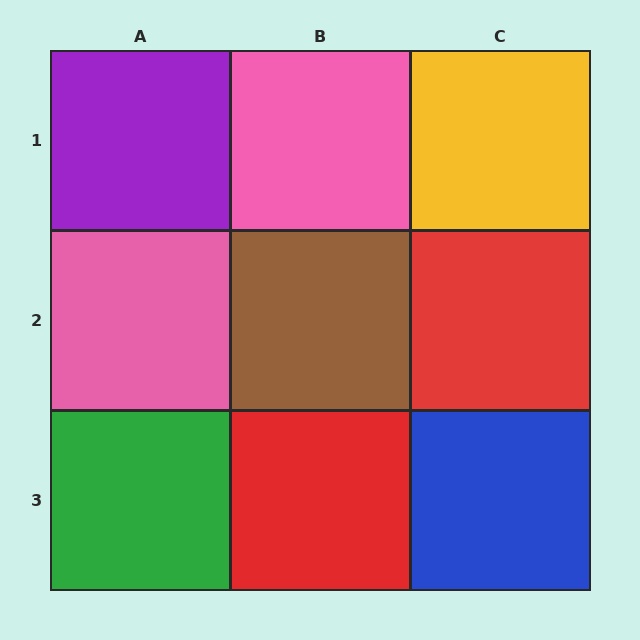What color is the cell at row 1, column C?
Yellow.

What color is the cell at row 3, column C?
Blue.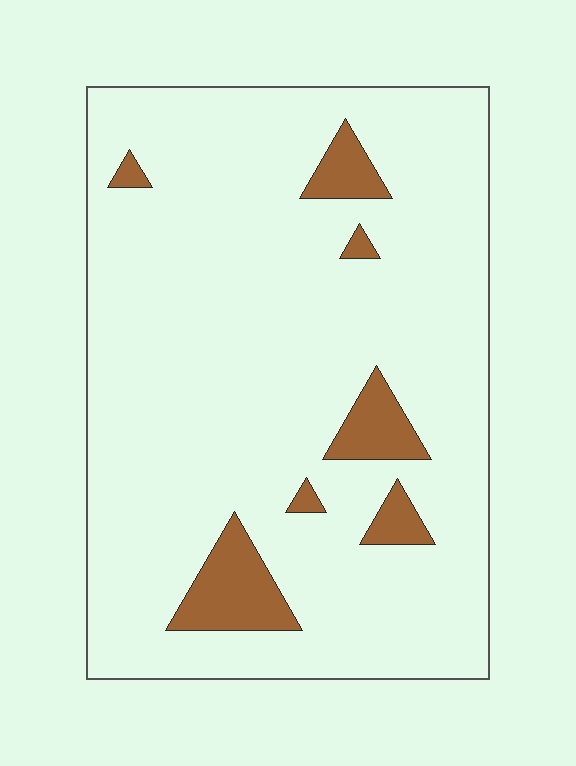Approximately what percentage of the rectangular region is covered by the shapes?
Approximately 10%.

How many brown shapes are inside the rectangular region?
7.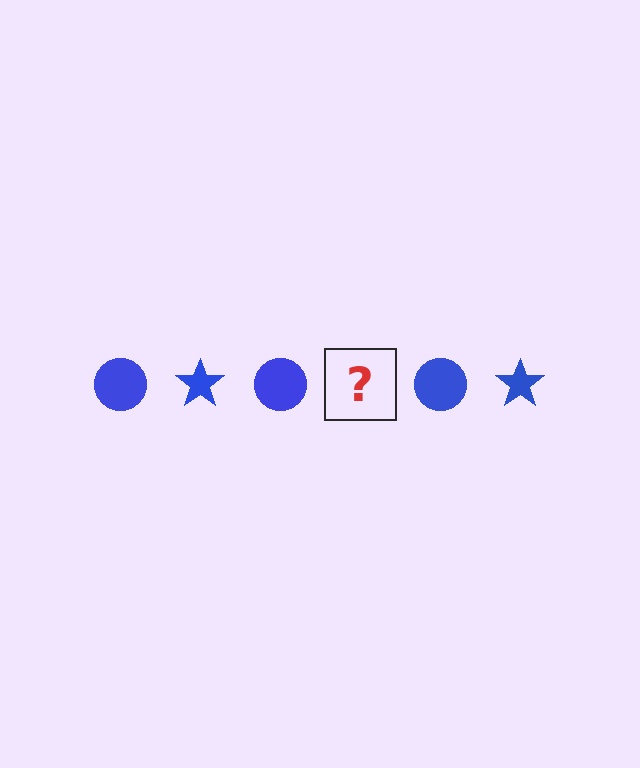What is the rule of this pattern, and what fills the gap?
The rule is that the pattern cycles through circle, star shapes in blue. The gap should be filled with a blue star.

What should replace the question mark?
The question mark should be replaced with a blue star.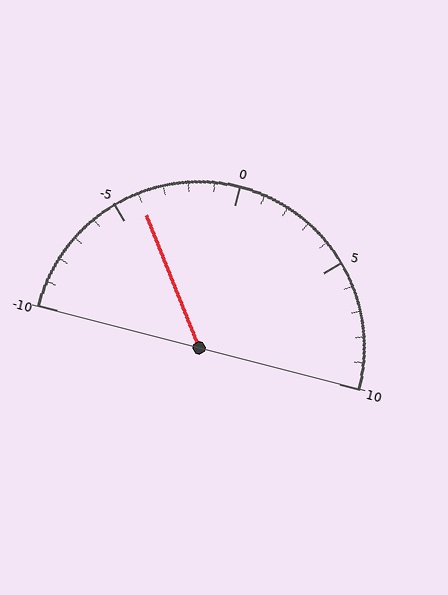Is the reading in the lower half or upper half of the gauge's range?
The reading is in the lower half of the range (-10 to 10).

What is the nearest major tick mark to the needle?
The nearest major tick mark is -5.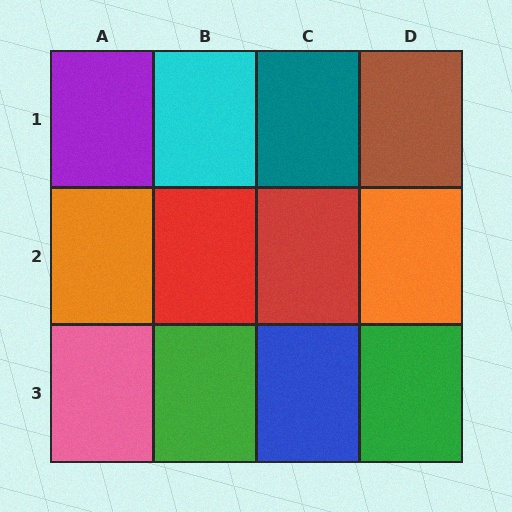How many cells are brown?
1 cell is brown.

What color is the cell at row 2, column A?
Orange.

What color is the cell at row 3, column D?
Green.